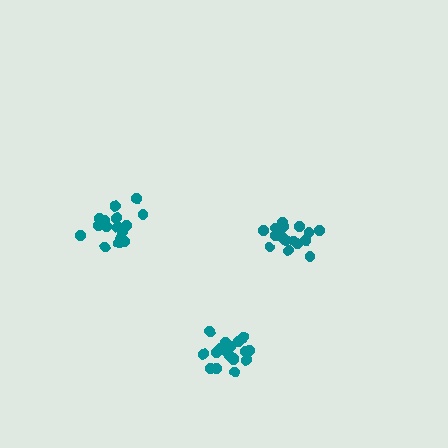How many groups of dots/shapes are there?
There are 3 groups.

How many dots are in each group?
Group 1: 19 dots, Group 2: 17 dots, Group 3: 17 dots (53 total).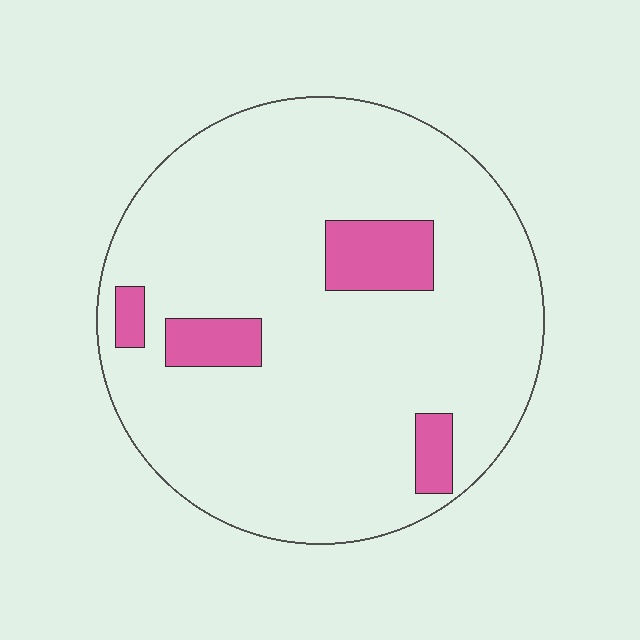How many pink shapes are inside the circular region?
4.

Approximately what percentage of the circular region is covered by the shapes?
Approximately 10%.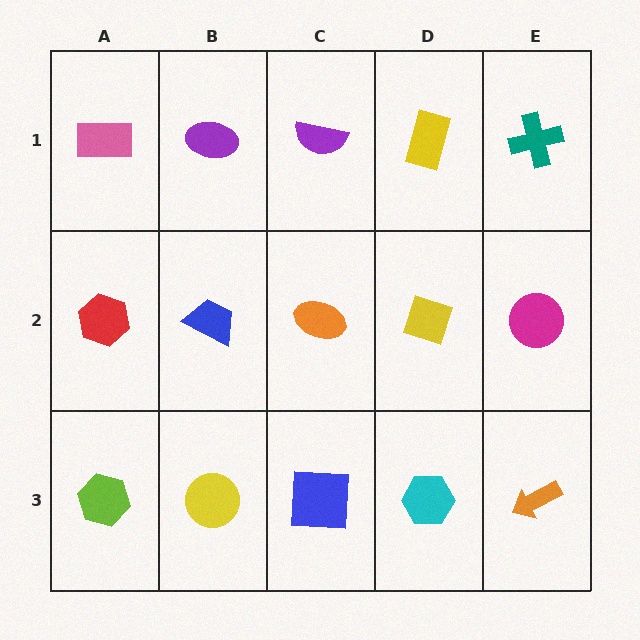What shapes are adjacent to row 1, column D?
A yellow diamond (row 2, column D), a purple semicircle (row 1, column C), a teal cross (row 1, column E).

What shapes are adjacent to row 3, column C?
An orange ellipse (row 2, column C), a yellow circle (row 3, column B), a cyan hexagon (row 3, column D).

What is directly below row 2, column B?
A yellow circle.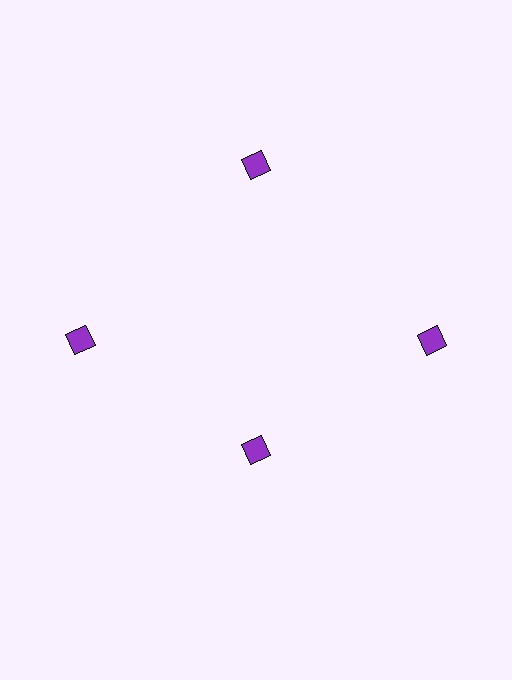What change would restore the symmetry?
The symmetry would be restored by moving it outward, back onto the ring so that all 4 diamonds sit at equal angles and equal distance from the center.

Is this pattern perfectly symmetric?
No. The 4 purple diamonds are arranged in a ring, but one element near the 6 o'clock position is pulled inward toward the center, breaking the 4-fold rotational symmetry.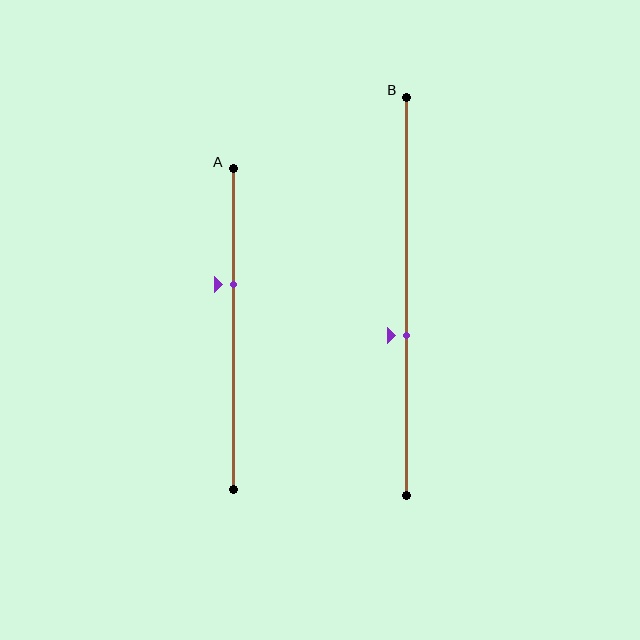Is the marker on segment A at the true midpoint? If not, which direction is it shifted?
No, the marker on segment A is shifted upward by about 14% of the segment length.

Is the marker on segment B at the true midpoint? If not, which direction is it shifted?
No, the marker on segment B is shifted downward by about 10% of the segment length.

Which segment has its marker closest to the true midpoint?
Segment B has its marker closest to the true midpoint.